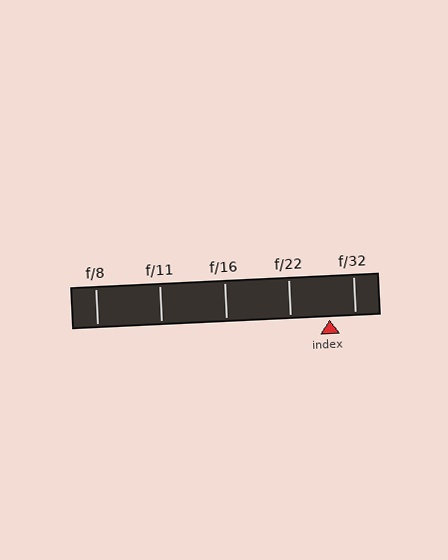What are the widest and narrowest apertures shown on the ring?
The widest aperture shown is f/8 and the narrowest is f/32.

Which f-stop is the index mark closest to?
The index mark is closest to f/32.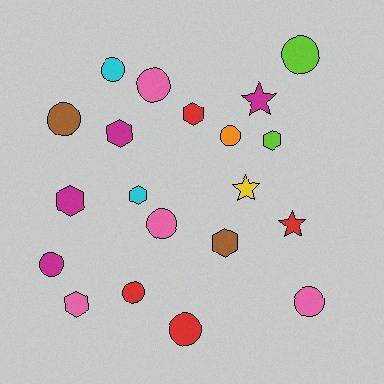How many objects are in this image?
There are 20 objects.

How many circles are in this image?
There are 10 circles.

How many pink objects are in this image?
There are 4 pink objects.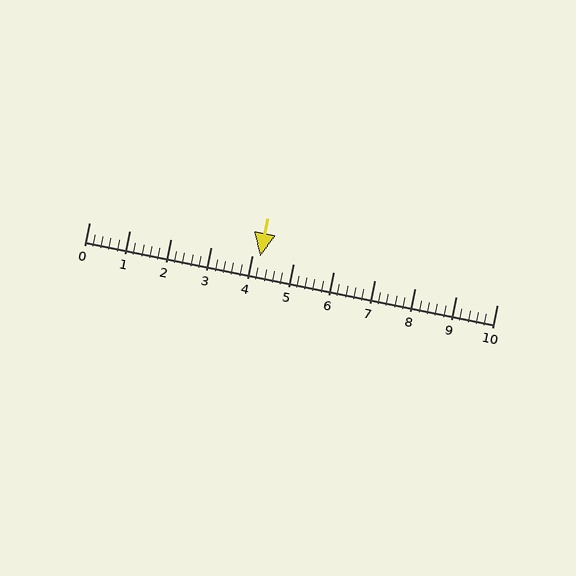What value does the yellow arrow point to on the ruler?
The yellow arrow points to approximately 4.2.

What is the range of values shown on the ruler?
The ruler shows values from 0 to 10.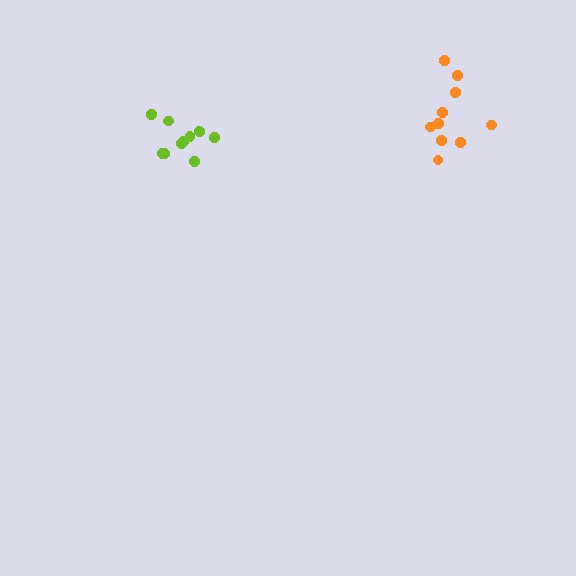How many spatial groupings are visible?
There are 2 spatial groupings.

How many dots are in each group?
Group 1: 10 dots, Group 2: 10 dots (20 total).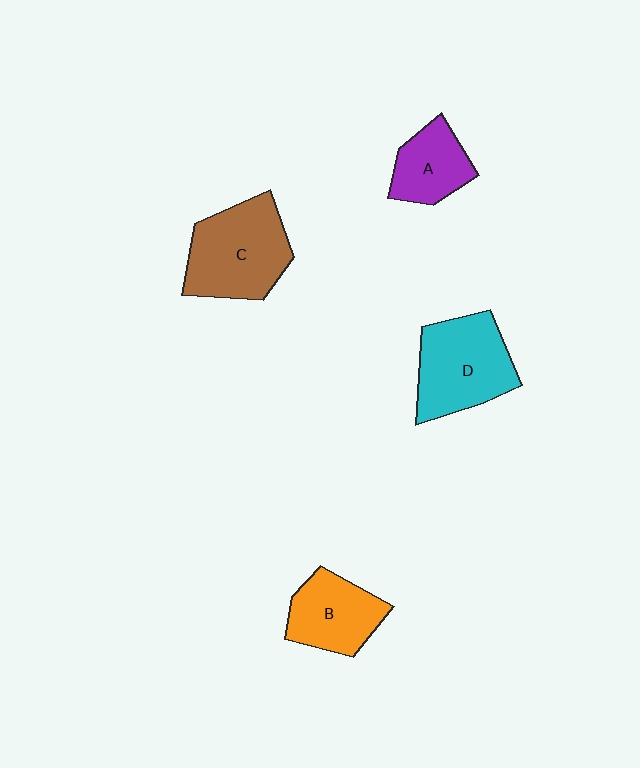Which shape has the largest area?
Shape C (brown).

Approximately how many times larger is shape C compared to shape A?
Approximately 1.7 times.